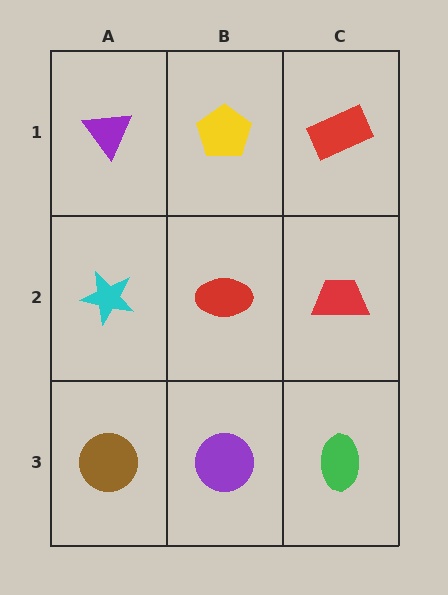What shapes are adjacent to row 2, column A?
A purple triangle (row 1, column A), a brown circle (row 3, column A), a red ellipse (row 2, column B).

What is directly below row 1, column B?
A red ellipse.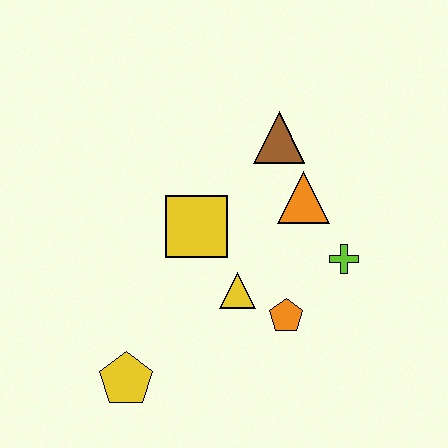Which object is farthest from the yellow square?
The yellow pentagon is farthest from the yellow square.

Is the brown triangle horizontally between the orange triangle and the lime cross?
No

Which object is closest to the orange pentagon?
The yellow triangle is closest to the orange pentagon.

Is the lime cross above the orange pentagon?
Yes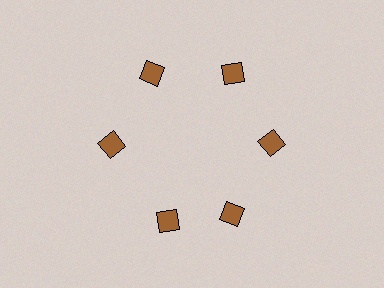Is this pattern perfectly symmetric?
No. The 6 brown squares are arranged in a ring, but one element near the 7 o'clock position is rotated out of alignment along the ring, breaking the 6-fold rotational symmetry.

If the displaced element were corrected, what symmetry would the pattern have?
It would have 6-fold rotational symmetry — the pattern would map onto itself every 60 degrees.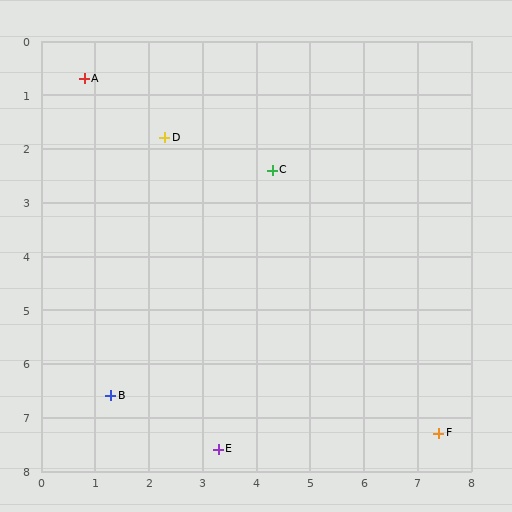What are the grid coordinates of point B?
Point B is at approximately (1.3, 6.6).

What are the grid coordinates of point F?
Point F is at approximately (7.4, 7.3).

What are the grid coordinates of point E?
Point E is at approximately (3.3, 7.6).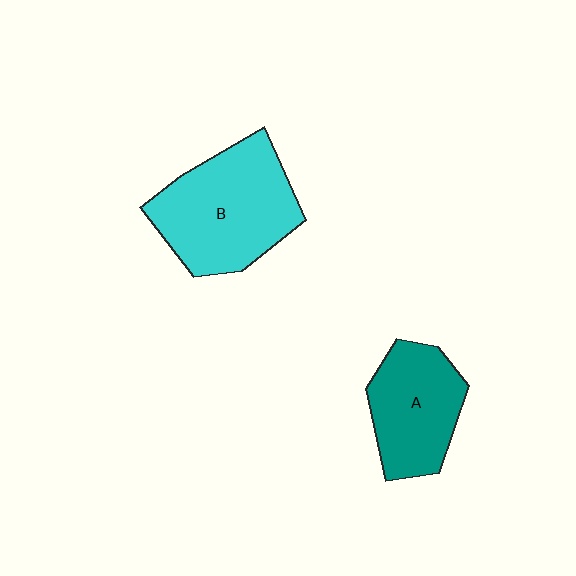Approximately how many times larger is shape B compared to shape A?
Approximately 1.4 times.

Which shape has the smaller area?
Shape A (teal).